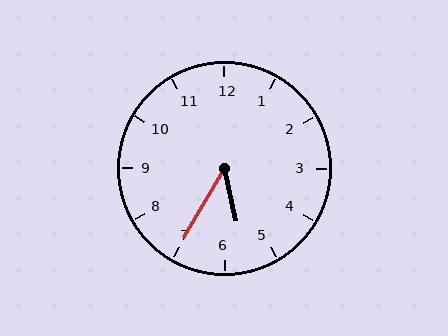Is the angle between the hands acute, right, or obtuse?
It is acute.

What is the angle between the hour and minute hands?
Approximately 42 degrees.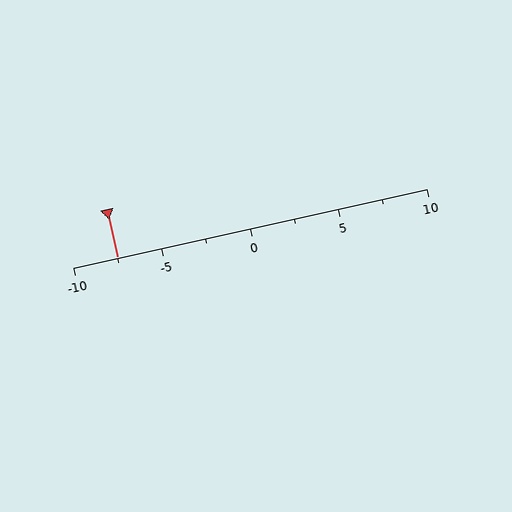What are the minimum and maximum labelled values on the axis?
The axis runs from -10 to 10.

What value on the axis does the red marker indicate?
The marker indicates approximately -7.5.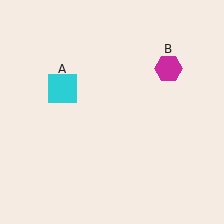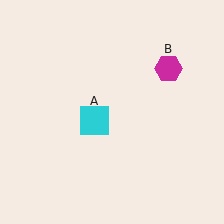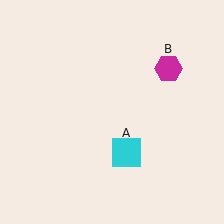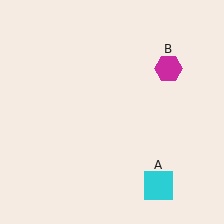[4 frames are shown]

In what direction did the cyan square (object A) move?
The cyan square (object A) moved down and to the right.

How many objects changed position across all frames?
1 object changed position: cyan square (object A).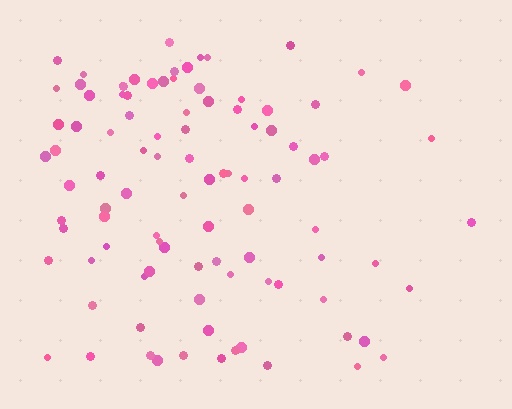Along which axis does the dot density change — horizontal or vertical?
Horizontal.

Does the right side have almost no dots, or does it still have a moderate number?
Still a moderate number, just noticeably fewer than the left.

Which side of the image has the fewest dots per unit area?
The right.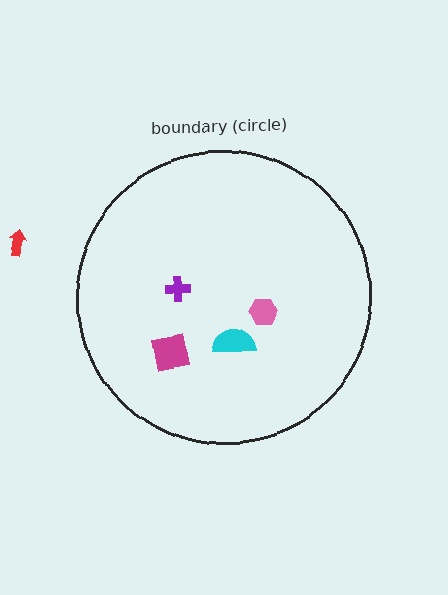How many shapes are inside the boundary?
4 inside, 1 outside.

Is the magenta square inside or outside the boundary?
Inside.